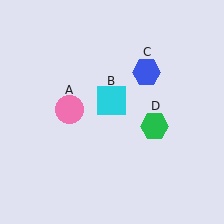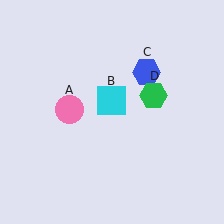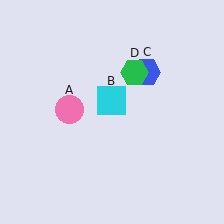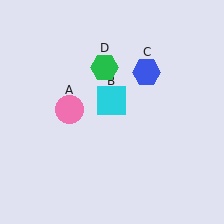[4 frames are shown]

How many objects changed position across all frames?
1 object changed position: green hexagon (object D).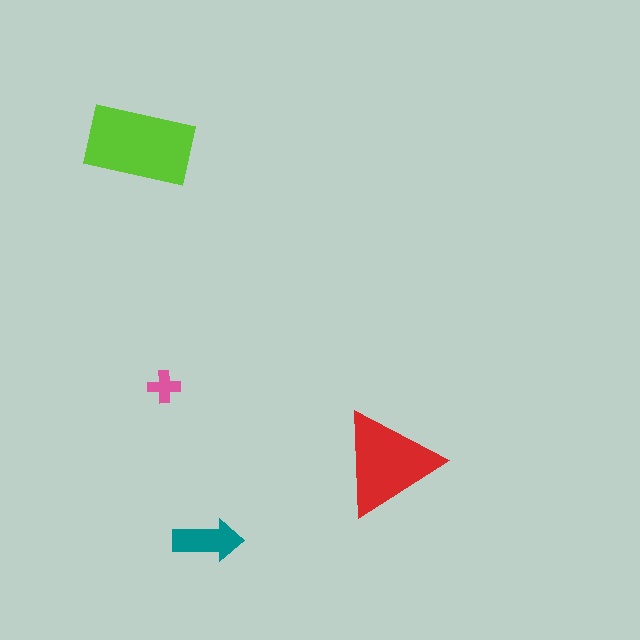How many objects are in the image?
There are 4 objects in the image.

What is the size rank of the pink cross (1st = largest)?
4th.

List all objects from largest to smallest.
The lime rectangle, the red triangle, the teal arrow, the pink cross.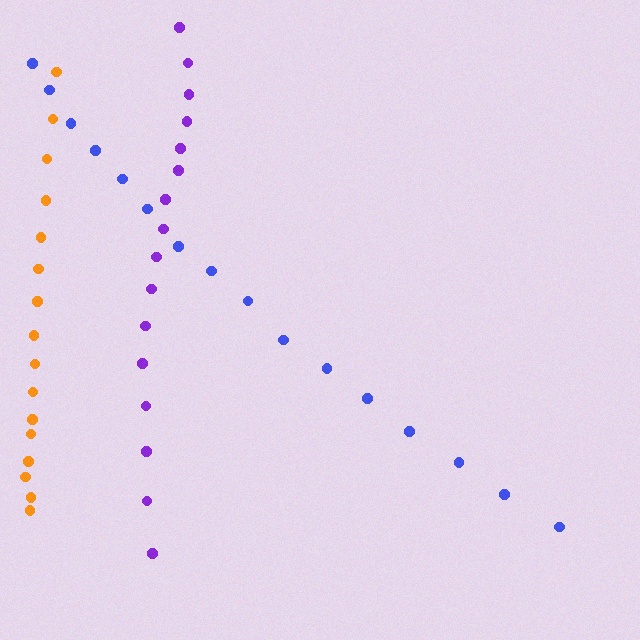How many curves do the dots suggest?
There are 3 distinct paths.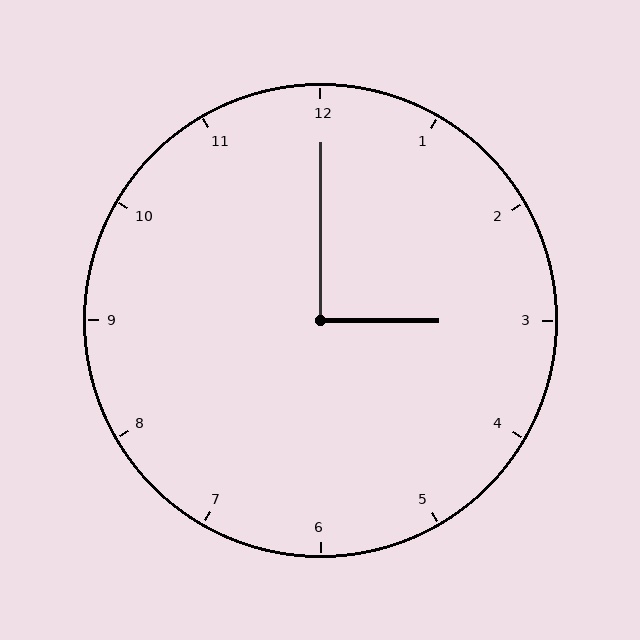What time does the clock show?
3:00.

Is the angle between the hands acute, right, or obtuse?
It is right.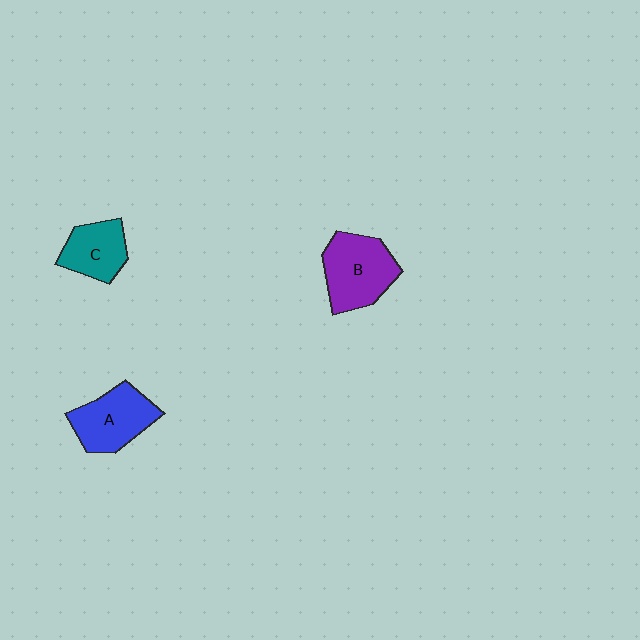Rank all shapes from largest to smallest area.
From largest to smallest: B (purple), A (blue), C (teal).